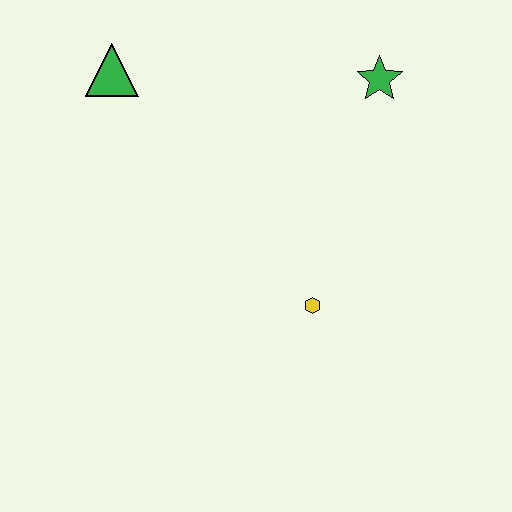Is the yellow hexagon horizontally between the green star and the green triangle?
Yes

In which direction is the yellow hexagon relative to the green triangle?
The yellow hexagon is below the green triangle.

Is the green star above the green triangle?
No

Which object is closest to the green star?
The yellow hexagon is closest to the green star.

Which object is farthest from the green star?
The green triangle is farthest from the green star.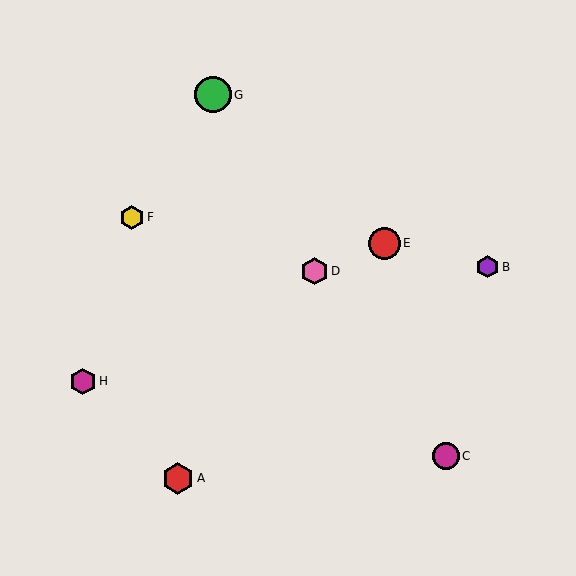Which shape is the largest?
The green circle (labeled G) is the largest.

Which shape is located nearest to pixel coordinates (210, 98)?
The green circle (labeled G) at (213, 95) is nearest to that location.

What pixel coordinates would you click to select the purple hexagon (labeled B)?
Click at (487, 267) to select the purple hexagon B.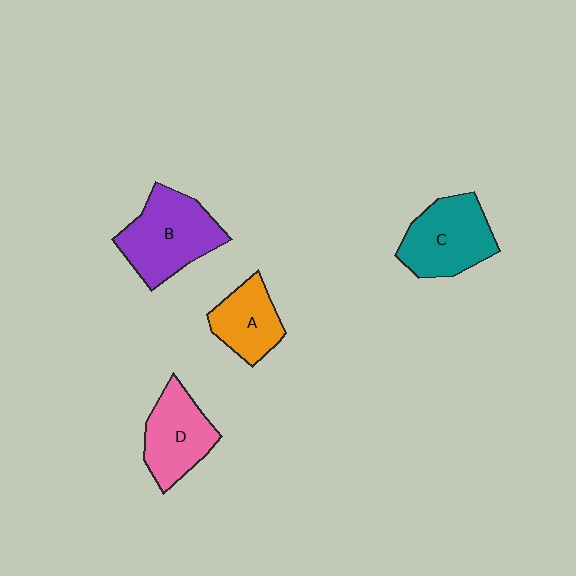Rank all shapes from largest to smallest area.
From largest to smallest: B (purple), C (teal), D (pink), A (orange).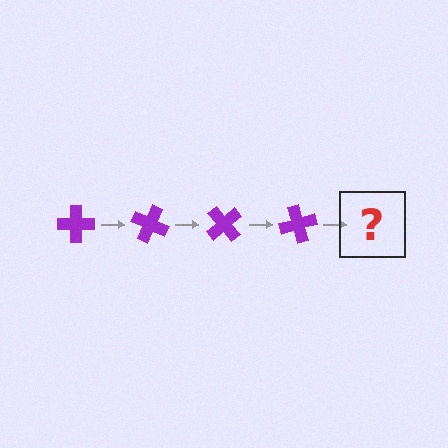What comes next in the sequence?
The next element should be a purple cross rotated 100 degrees.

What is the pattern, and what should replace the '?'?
The pattern is that the cross rotates 25 degrees each step. The '?' should be a purple cross rotated 100 degrees.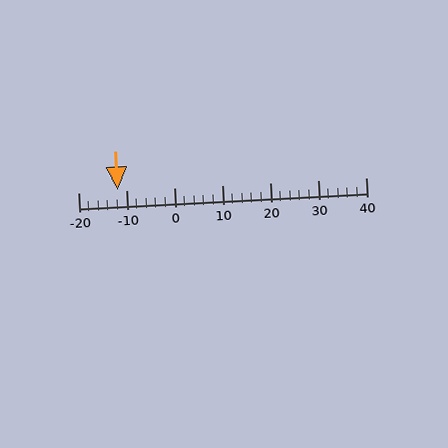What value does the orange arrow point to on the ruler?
The orange arrow points to approximately -12.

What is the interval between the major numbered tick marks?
The major tick marks are spaced 10 units apart.